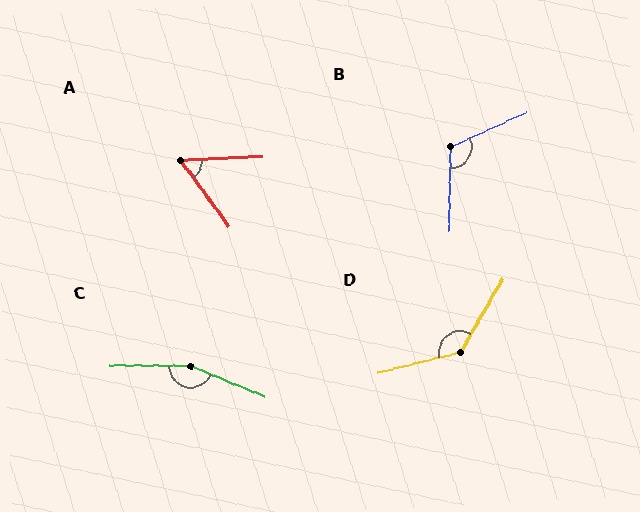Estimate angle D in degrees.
Approximately 134 degrees.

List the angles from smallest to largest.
A (56°), B (115°), D (134°), C (158°).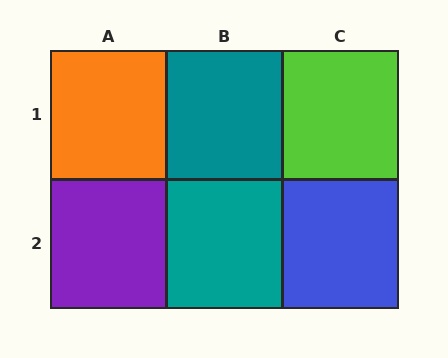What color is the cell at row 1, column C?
Lime.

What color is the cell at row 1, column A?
Orange.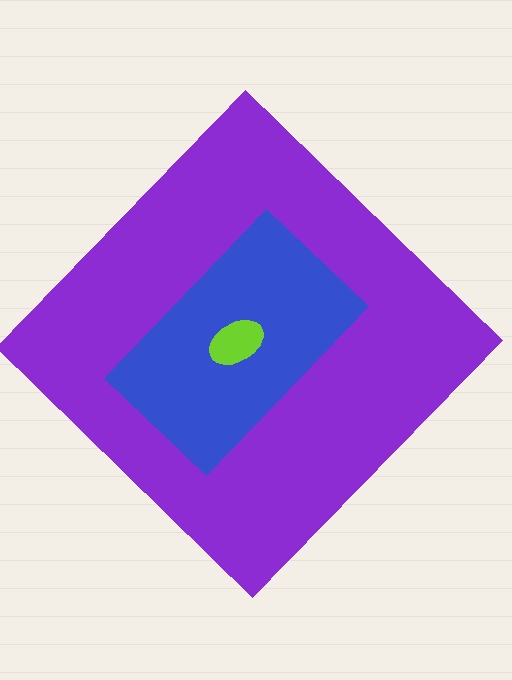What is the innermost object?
The lime ellipse.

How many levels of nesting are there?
3.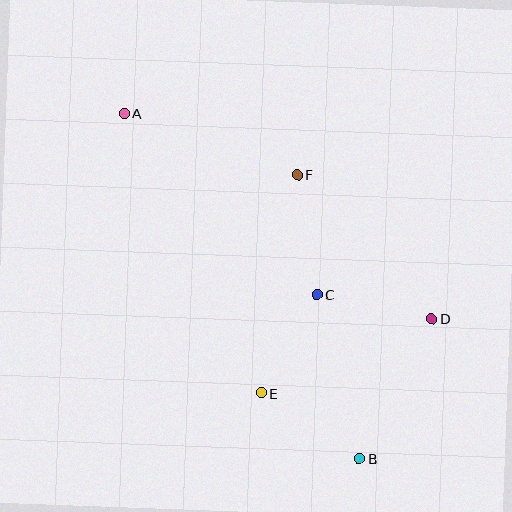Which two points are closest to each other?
Points C and E are closest to each other.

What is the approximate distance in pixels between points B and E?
The distance between B and E is approximately 118 pixels.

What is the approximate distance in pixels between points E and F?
The distance between E and F is approximately 221 pixels.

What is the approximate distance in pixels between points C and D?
The distance between C and D is approximately 117 pixels.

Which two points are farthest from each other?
Points A and B are farthest from each other.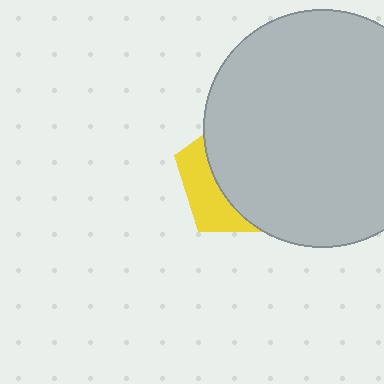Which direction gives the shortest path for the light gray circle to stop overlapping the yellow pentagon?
Moving right gives the shortest separation.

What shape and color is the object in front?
The object in front is a light gray circle.